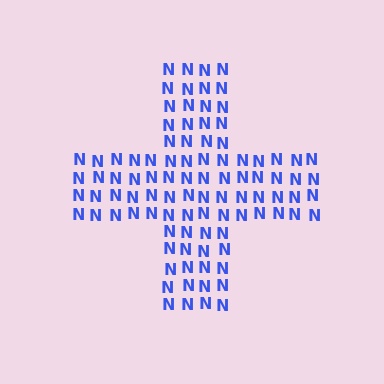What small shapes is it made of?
It is made of small letter N's.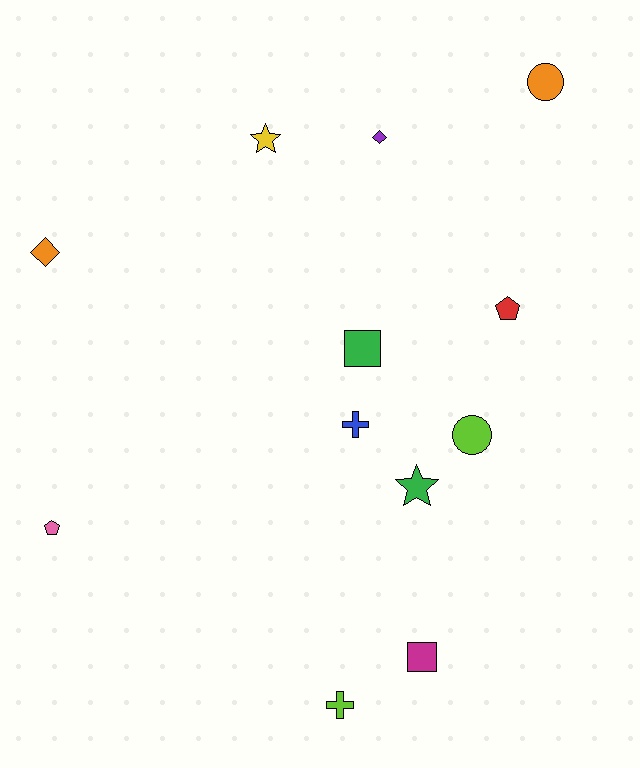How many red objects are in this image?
There is 1 red object.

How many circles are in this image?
There are 2 circles.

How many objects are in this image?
There are 12 objects.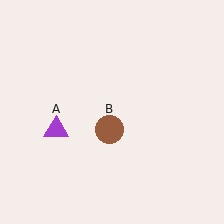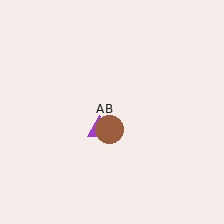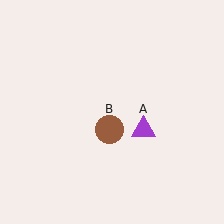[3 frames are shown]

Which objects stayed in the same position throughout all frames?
Brown circle (object B) remained stationary.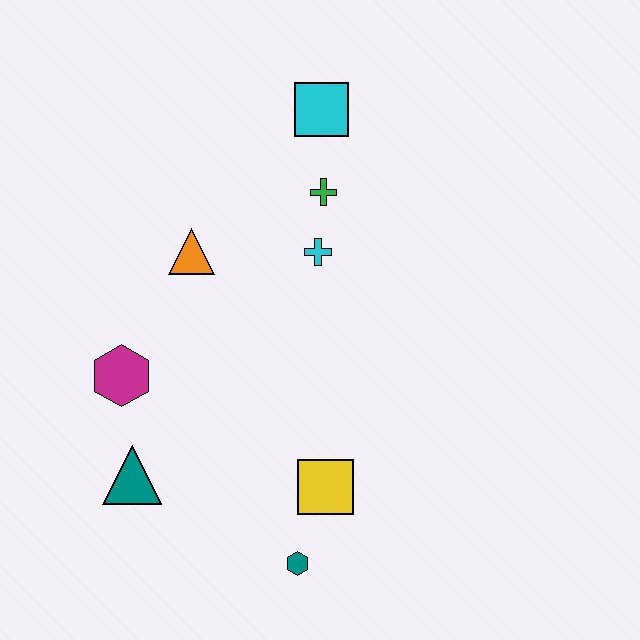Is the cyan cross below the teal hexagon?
No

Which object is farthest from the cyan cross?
The teal hexagon is farthest from the cyan cross.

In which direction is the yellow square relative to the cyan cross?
The yellow square is below the cyan cross.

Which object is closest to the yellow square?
The teal hexagon is closest to the yellow square.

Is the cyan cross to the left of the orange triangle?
No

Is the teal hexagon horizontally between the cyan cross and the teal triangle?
Yes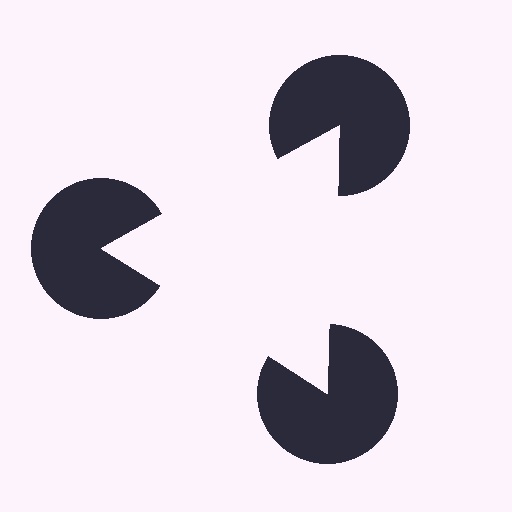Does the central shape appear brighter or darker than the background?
It typically appears slightly brighter than the background, even though no actual brightness change is drawn.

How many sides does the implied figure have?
3 sides.